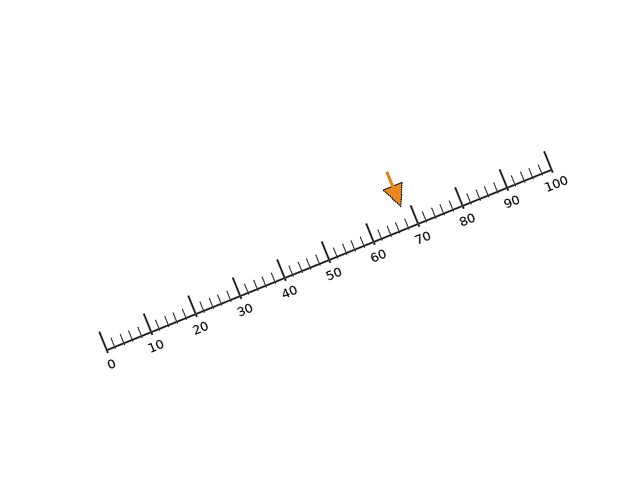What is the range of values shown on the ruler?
The ruler shows values from 0 to 100.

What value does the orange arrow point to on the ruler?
The orange arrow points to approximately 68.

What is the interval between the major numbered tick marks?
The major tick marks are spaced 10 units apart.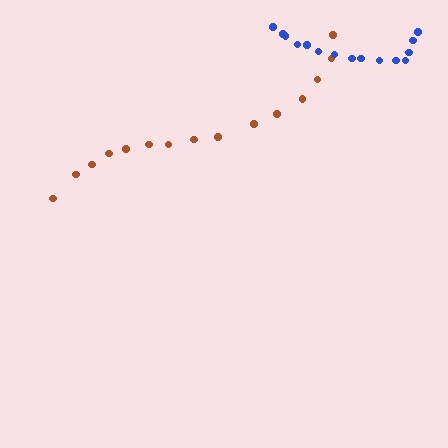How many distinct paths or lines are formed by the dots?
There are 2 distinct paths.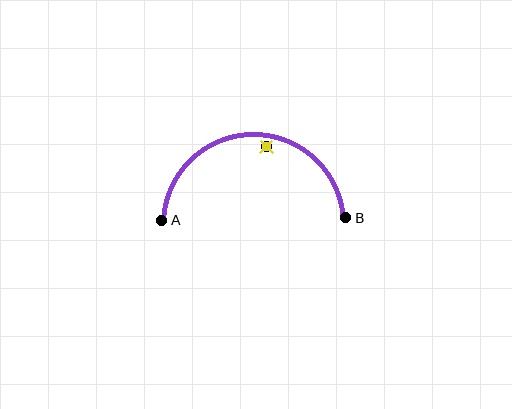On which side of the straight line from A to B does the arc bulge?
The arc bulges above the straight line connecting A and B.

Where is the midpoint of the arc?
The arc midpoint is the point on the curve farthest from the straight line joining A and B. It sits above that line.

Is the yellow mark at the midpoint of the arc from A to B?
No — the yellow mark does not lie on the arc at all. It sits slightly inside the curve.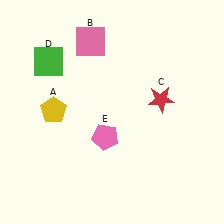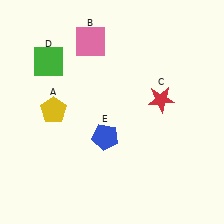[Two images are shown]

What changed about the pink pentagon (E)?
In Image 1, E is pink. In Image 2, it changed to blue.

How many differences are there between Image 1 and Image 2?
There is 1 difference between the two images.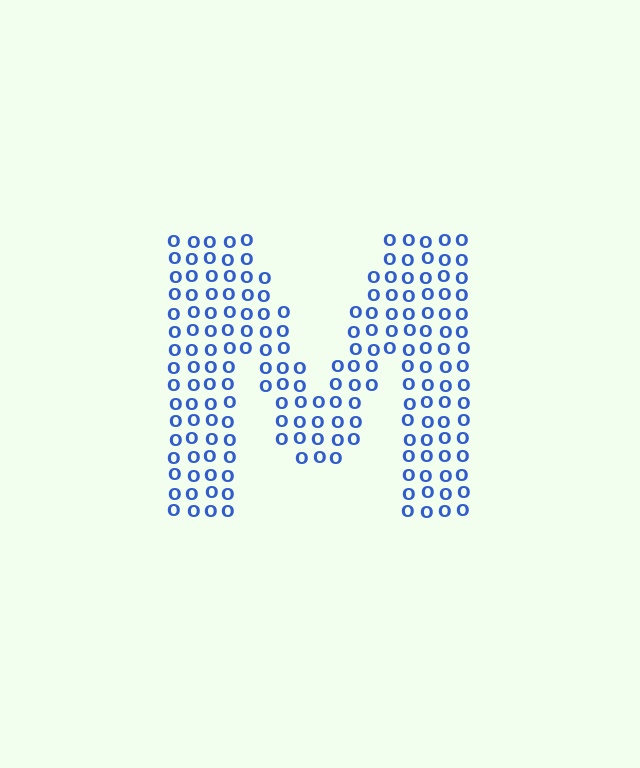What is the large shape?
The large shape is the letter M.